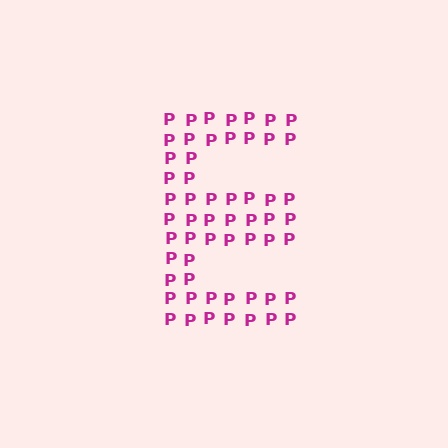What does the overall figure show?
The overall figure shows the letter E.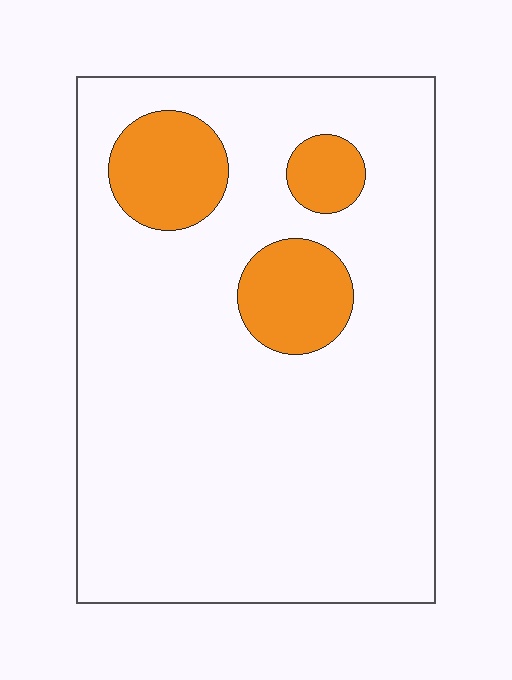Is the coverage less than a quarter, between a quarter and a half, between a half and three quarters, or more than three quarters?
Less than a quarter.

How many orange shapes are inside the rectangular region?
3.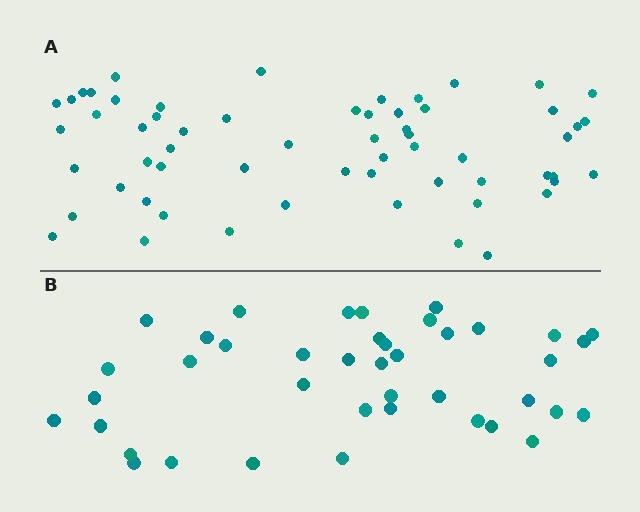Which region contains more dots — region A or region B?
Region A (the top region) has more dots.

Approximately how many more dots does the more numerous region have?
Region A has approximately 20 more dots than region B.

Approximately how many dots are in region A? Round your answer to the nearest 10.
About 60 dots.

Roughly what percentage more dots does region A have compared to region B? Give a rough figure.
About 45% more.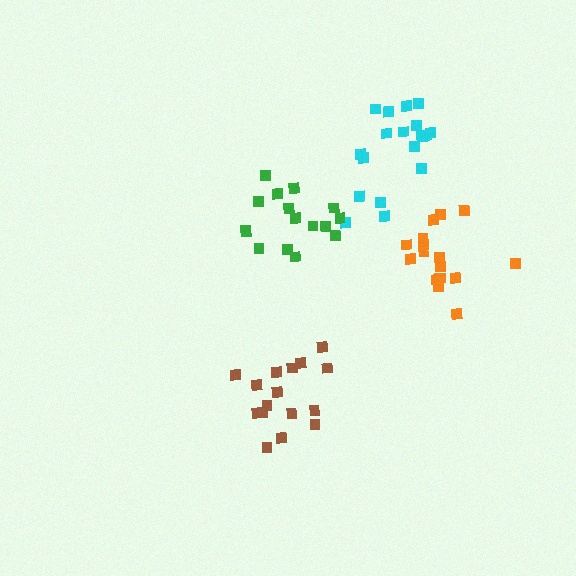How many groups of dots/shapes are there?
There are 4 groups.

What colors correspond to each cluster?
The clusters are colored: cyan, green, orange, brown.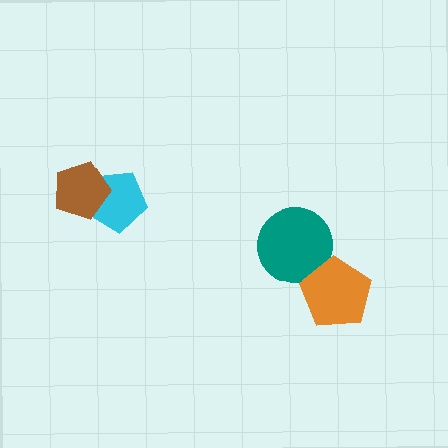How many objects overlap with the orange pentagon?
1 object overlaps with the orange pentagon.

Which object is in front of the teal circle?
The orange pentagon is in front of the teal circle.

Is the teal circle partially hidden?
Yes, it is partially covered by another shape.